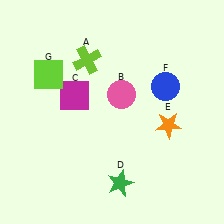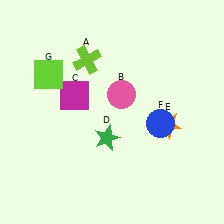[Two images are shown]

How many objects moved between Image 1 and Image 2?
2 objects moved between the two images.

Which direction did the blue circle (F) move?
The blue circle (F) moved down.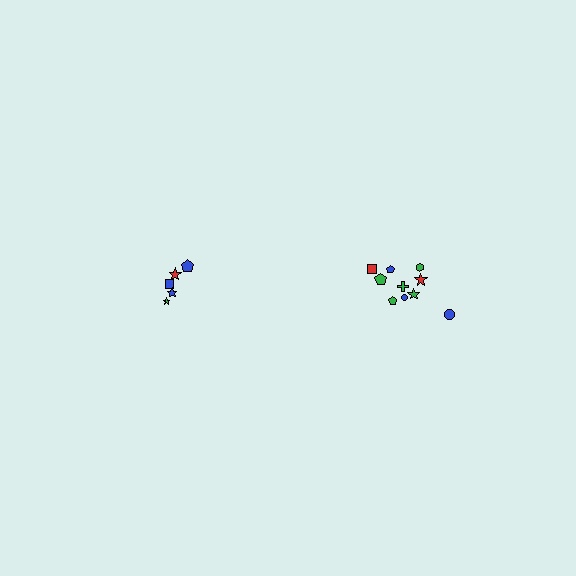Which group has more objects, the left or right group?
The right group.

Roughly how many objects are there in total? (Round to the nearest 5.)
Roughly 15 objects in total.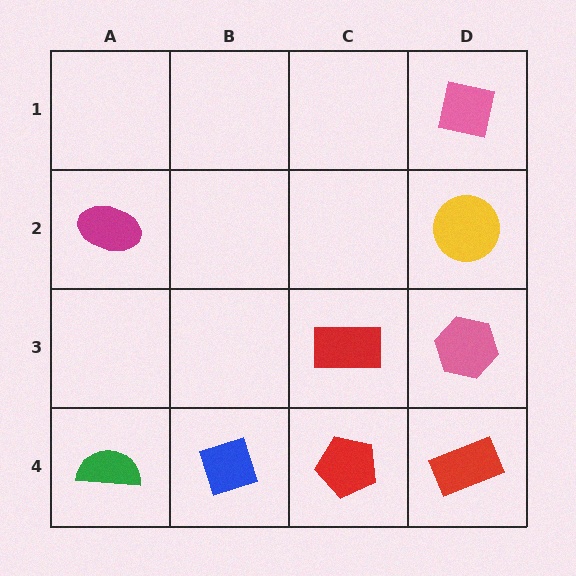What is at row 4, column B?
A blue diamond.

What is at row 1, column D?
A pink square.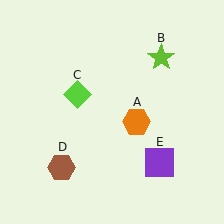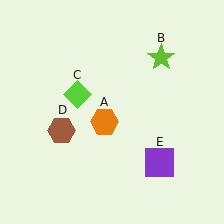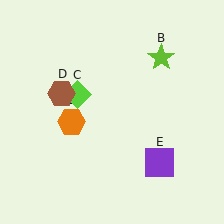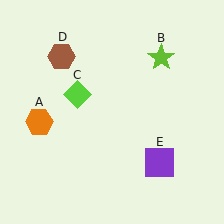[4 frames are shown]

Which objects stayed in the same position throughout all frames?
Lime star (object B) and lime diamond (object C) and purple square (object E) remained stationary.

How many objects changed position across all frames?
2 objects changed position: orange hexagon (object A), brown hexagon (object D).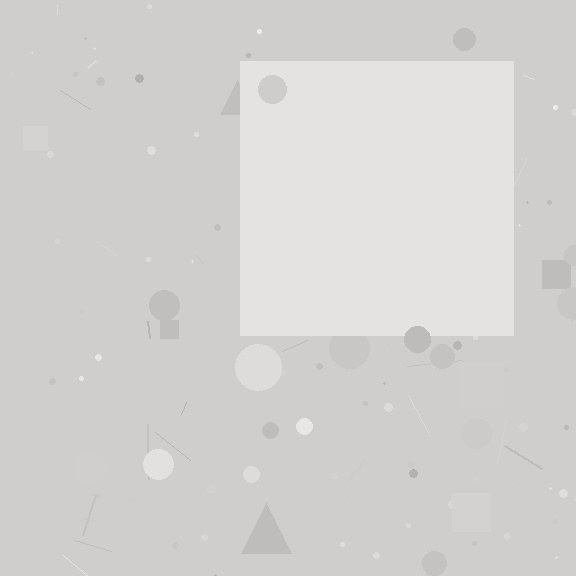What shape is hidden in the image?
A square is hidden in the image.